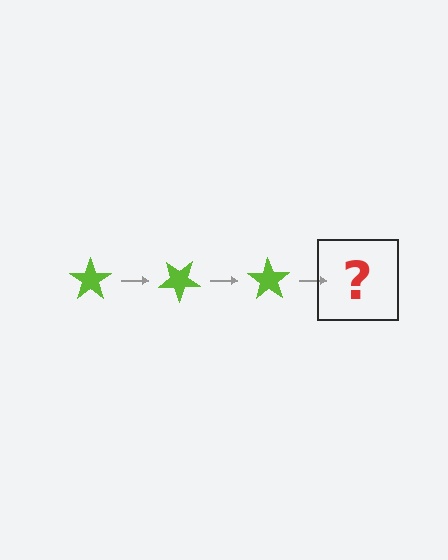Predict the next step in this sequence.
The next step is a lime star rotated 105 degrees.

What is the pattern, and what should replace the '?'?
The pattern is that the star rotates 35 degrees each step. The '?' should be a lime star rotated 105 degrees.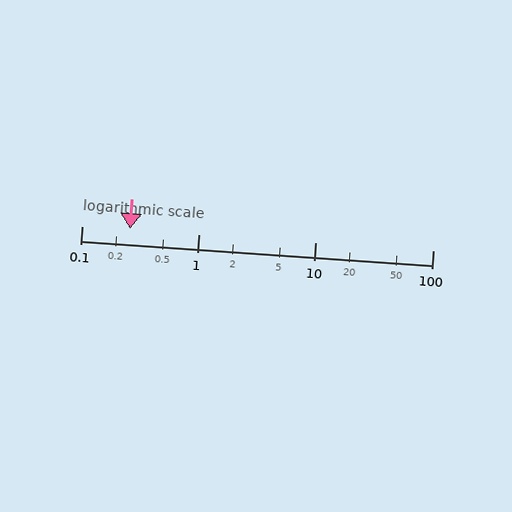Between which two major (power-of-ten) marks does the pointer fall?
The pointer is between 0.1 and 1.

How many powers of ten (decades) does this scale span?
The scale spans 3 decades, from 0.1 to 100.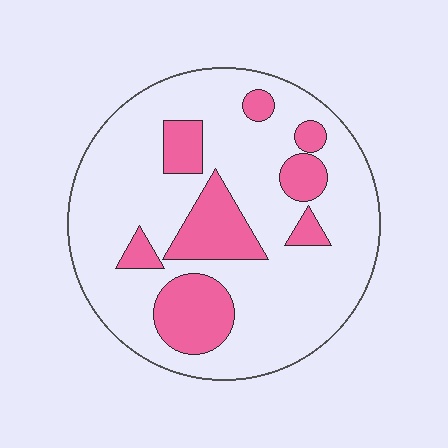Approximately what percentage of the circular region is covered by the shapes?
Approximately 25%.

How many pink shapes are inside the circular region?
8.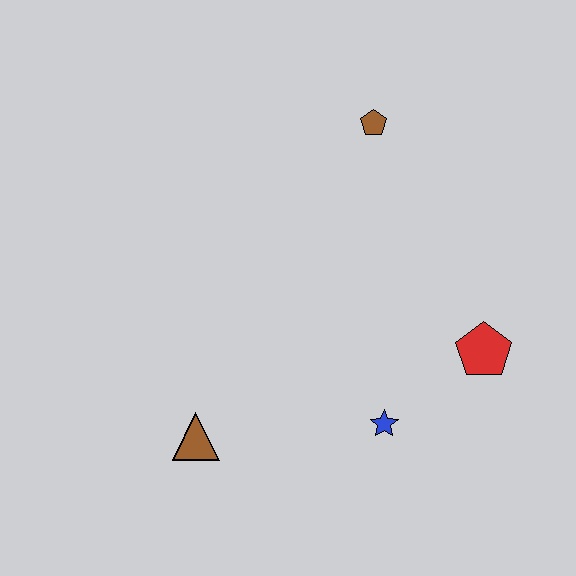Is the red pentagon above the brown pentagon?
No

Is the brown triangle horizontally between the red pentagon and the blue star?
No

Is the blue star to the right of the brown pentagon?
Yes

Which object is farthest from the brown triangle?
The brown pentagon is farthest from the brown triangle.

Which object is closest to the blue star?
The red pentagon is closest to the blue star.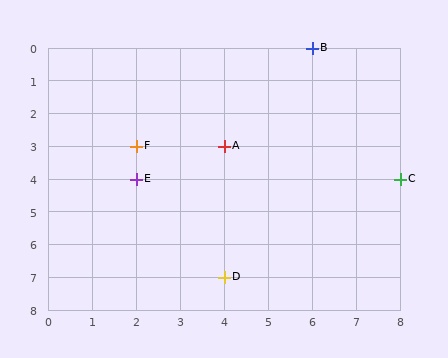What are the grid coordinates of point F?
Point F is at grid coordinates (2, 3).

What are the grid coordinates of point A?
Point A is at grid coordinates (4, 3).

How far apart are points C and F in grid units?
Points C and F are 6 columns and 1 row apart (about 6.1 grid units diagonally).